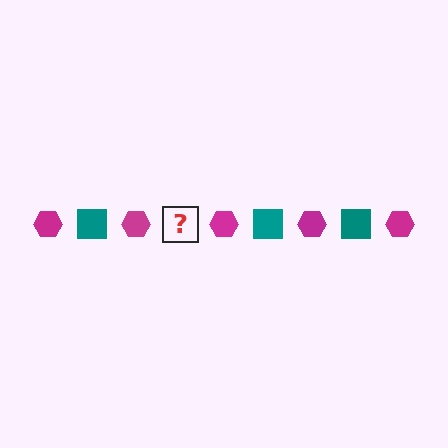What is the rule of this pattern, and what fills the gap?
The rule is that the pattern alternates between magenta hexagon and teal square. The gap should be filled with a teal square.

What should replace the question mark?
The question mark should be replaced with a teal square.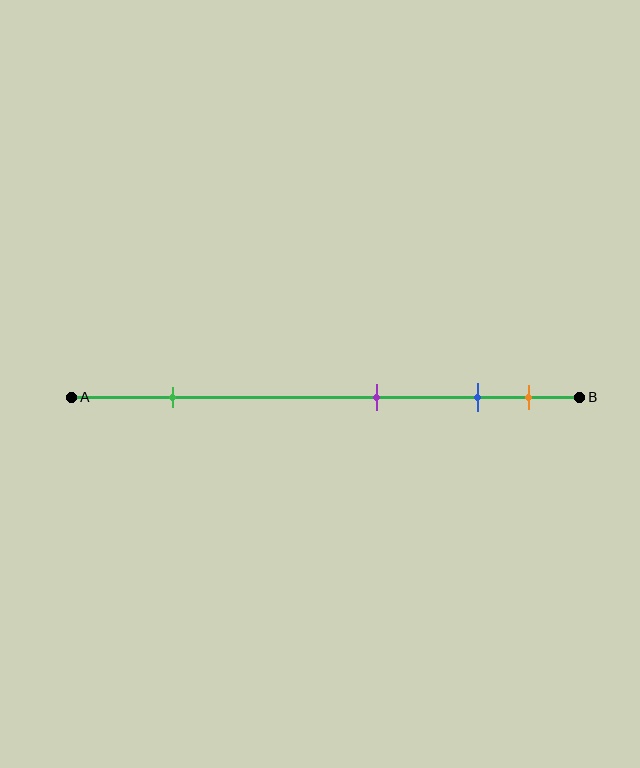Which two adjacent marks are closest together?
The blue and orange marks are the closest adjacent pair.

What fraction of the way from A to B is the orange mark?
The orange mark is approximately 90% (0.9) of the way from A to B.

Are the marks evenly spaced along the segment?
No, the marks are not evenly spaced.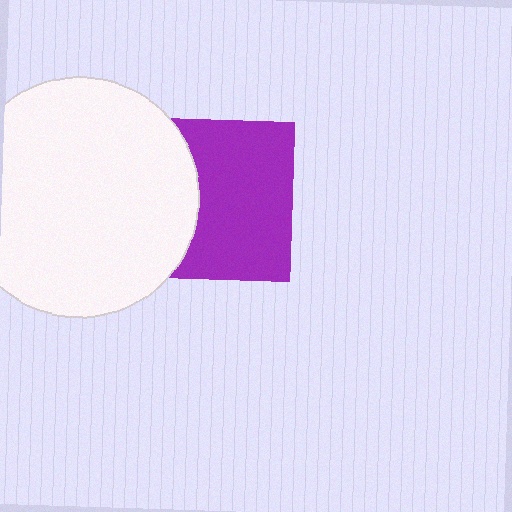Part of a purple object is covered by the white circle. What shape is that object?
It is a square.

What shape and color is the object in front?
The object in front is a white circle.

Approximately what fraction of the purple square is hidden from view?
Roughly 36% of the purple square is hidden behind the white circle.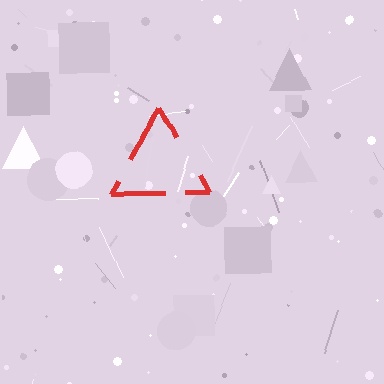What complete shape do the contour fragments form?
The contour fragments form a triangle.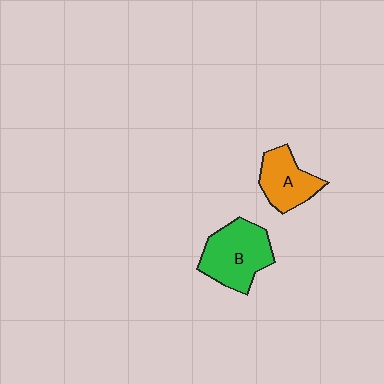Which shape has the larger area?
Shape B (green).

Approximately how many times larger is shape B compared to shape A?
Approximately 1.4 times.